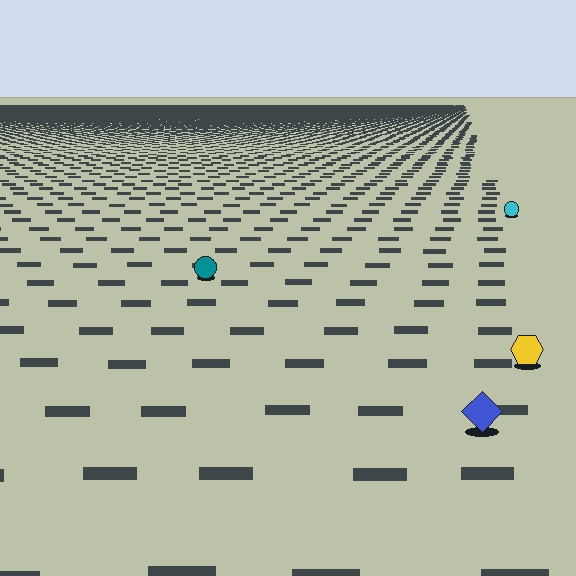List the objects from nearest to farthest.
From nearest to farthest: the blue diamond, the yellow hexagon, the teal circle, the cyan circle.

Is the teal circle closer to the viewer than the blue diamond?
No. The blue diamond is closer — you can tell from the texture gradient: the ground texture is coarser near it.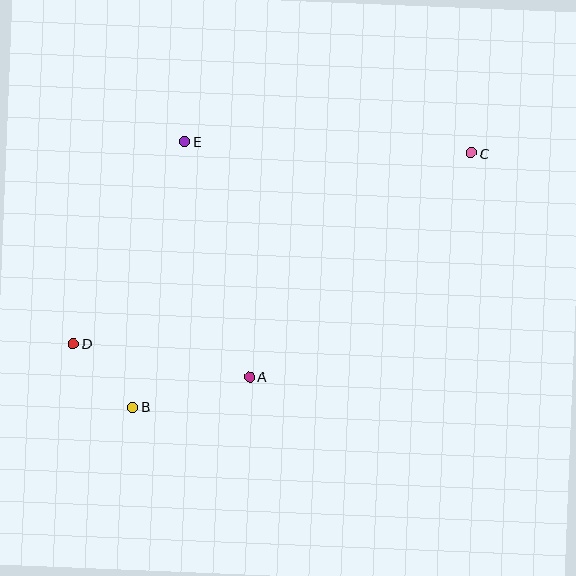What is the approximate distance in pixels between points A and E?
The distance between A and E is approximately 244 pixels.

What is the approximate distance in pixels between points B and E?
The distance between B and E is approximately 271 pixels.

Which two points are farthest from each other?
Points C and D are farthest from each other.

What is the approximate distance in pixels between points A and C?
The distance between A and C is approximately 315 pixels.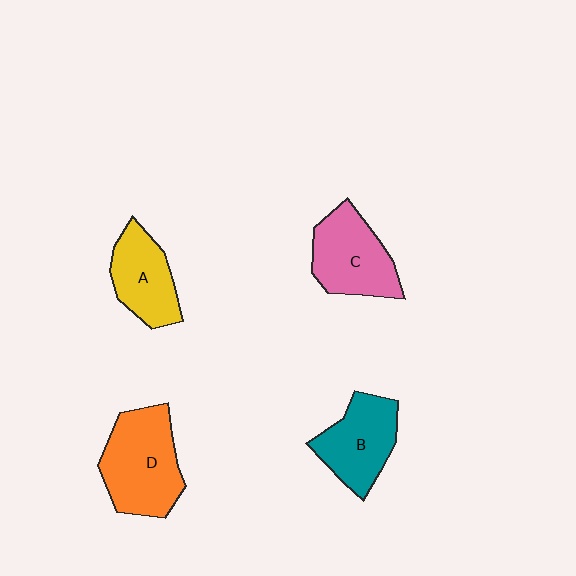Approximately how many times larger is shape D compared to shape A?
Approximately 1.4 times.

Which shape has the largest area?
Shape D (orange).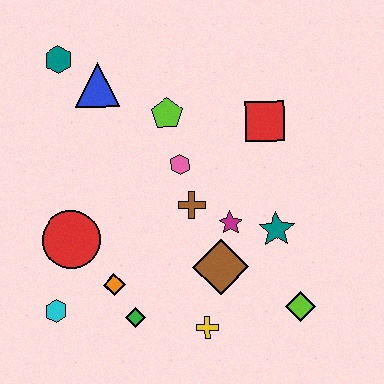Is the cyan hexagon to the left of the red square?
Yes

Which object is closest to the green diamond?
The orange diamond is closest to the green diamond.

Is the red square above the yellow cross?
Yes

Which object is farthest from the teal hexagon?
The lime diamond is farthest from the teal hexagon.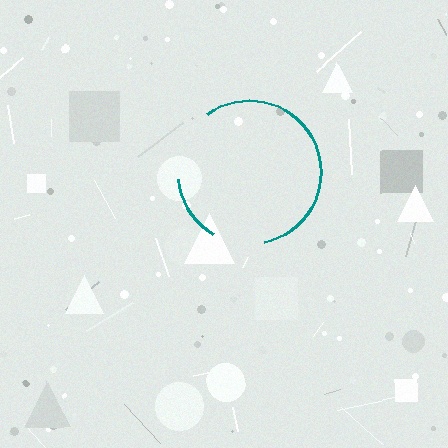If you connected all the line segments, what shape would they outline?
They would outline a circle.